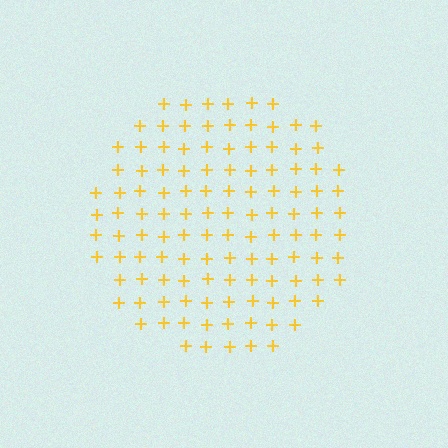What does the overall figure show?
The overall figure shows a circle.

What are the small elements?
The small elements are plus signs.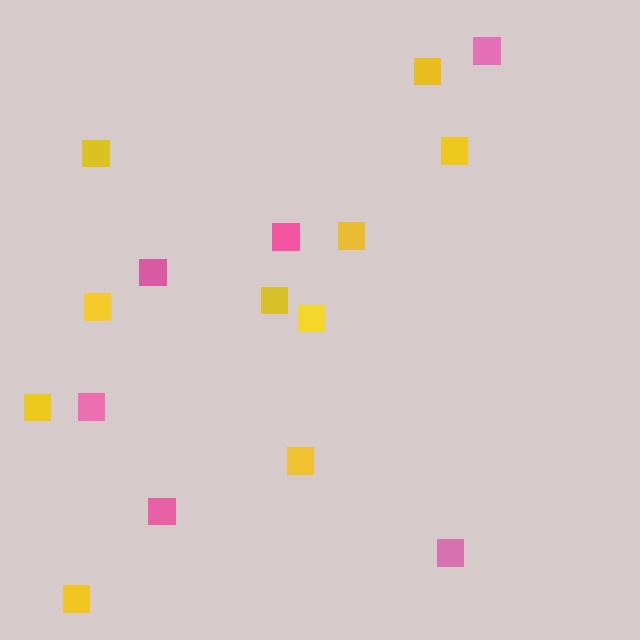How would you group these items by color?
There are 2 groups: one group of pink squares (6) and one group of yellow squares (10).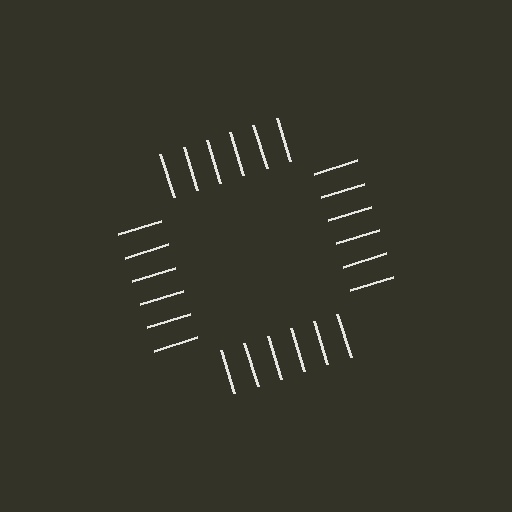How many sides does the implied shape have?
4 sides — the line-ends trace a square.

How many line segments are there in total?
24 — 6 along each of the 4 edges.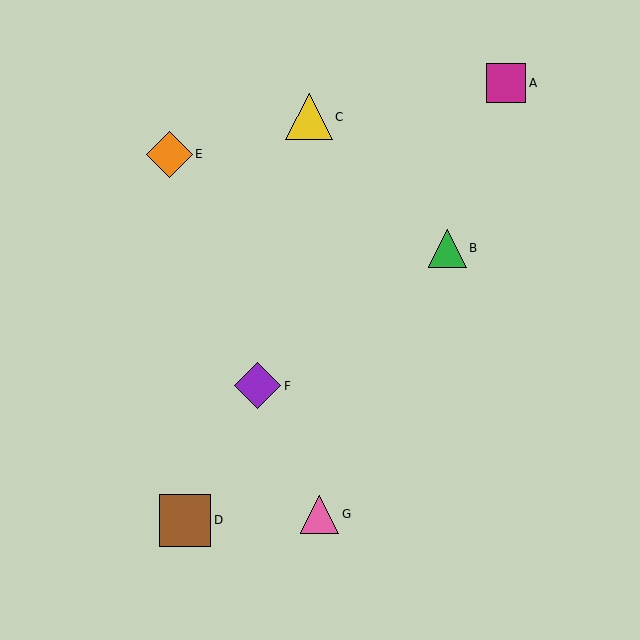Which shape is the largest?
The brown square (labeled D) is the largest.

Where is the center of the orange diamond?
The center of the orange diamond is at (169, 154).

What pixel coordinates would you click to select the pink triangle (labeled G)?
Click at (320, 514) to select the pink triangle G.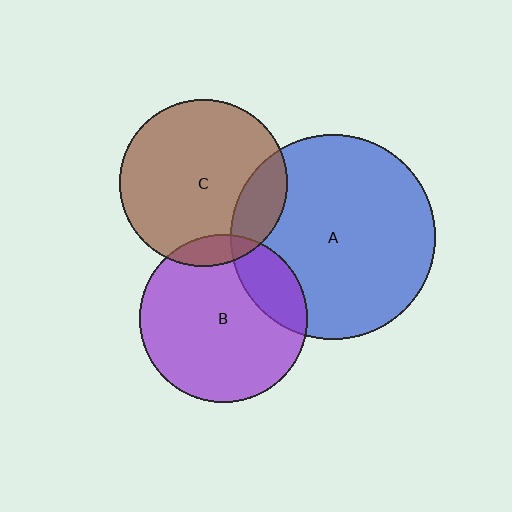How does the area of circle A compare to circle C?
Approximately 1.5 times.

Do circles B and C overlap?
Yes.